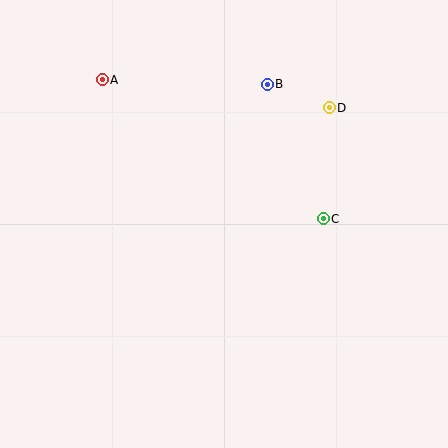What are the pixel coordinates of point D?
Point D is at (329, 108).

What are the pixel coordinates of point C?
Point C is at (323, 219).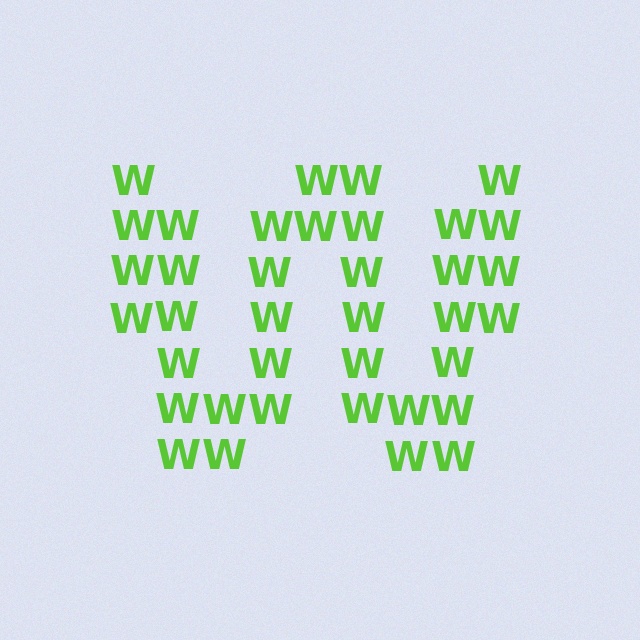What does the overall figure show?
The overall figure shows the letter W.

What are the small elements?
The small elements are letter W's.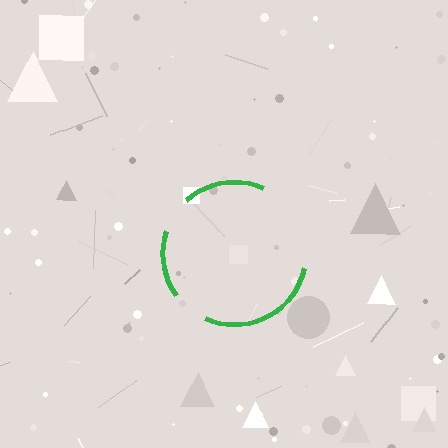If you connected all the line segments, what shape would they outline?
They would outline a circle.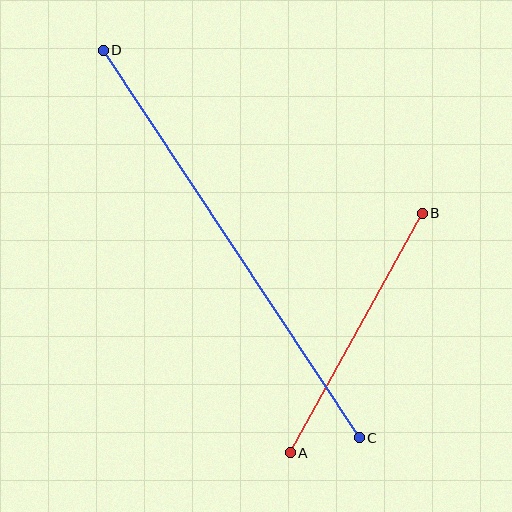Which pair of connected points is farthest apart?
Points C and D are farthest apart.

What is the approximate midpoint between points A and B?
The midpoint is at approximately (356, 333) pixels.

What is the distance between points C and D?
The distance is approximately 464 pixels.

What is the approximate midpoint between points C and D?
The midpoint is at approximately (231, 244) pixels.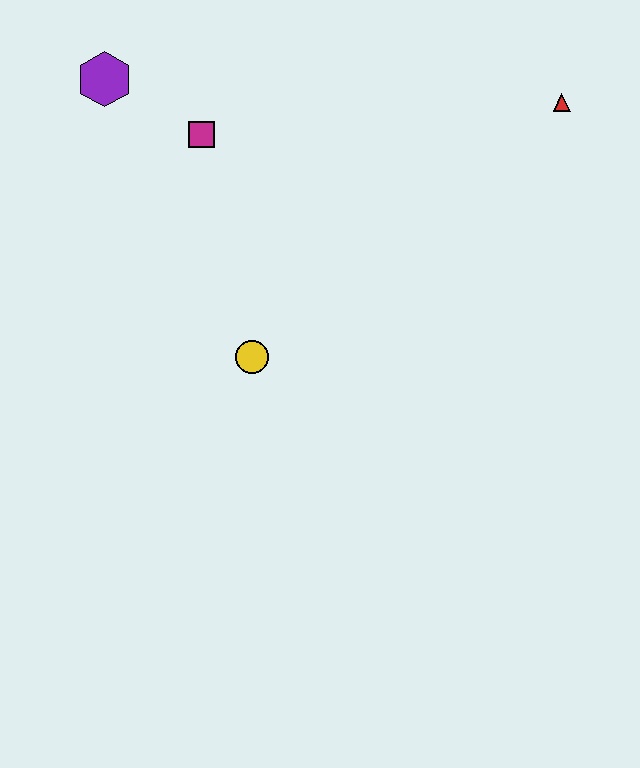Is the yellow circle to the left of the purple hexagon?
No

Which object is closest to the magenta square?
The purple hexagon is closest to the magenta square.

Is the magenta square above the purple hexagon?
No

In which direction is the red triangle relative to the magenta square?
The red triangle is to the right of the magenta square.